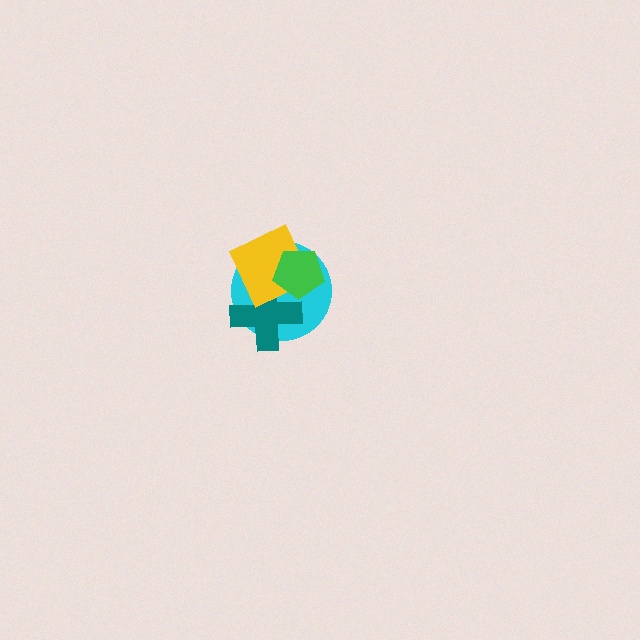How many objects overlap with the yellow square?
3 objects overlap with the yellow square.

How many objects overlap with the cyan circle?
3 objects overlap with the cyan circle.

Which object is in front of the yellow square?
The green pentagon is in front of the yellow square.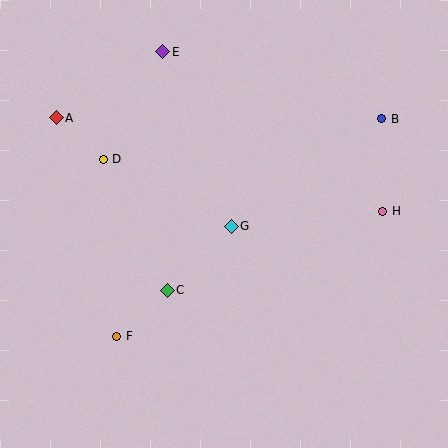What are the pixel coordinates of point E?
Point E is at (163, 52).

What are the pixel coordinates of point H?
Point H is at (383, 211).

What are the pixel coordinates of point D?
Point D is at (103, 159).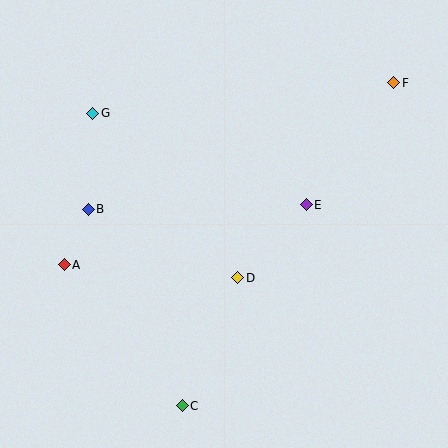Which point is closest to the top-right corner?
Point F is closest to the top-right corner.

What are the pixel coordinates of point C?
Point C is at (182, 406).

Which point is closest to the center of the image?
Point D at (238, 278) is closest to the center.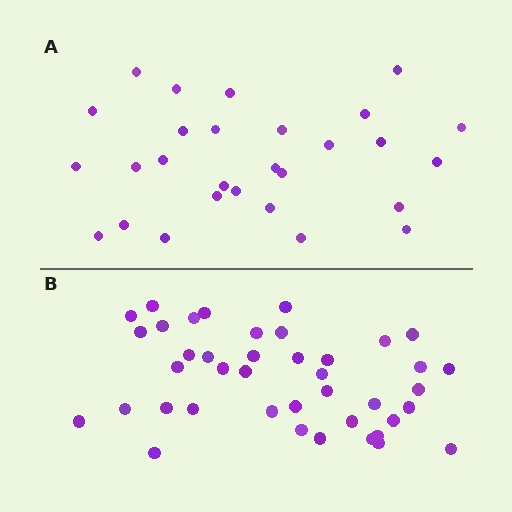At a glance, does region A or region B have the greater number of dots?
Region B (the bottom region) has more dots.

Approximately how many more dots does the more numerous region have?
Region B has approximately 15 more dots than region A.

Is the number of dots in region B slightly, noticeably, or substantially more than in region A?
Region B has substantially more. The ratio is roughly 1.5 to 1.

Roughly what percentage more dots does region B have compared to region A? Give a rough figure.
About 45% more.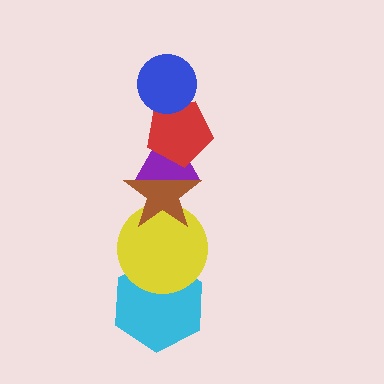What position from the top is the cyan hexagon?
The cyan hexagon is 6th from the top.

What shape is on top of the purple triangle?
The red pentagon is on top of the purple triangle.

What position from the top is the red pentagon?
The red pentagon is 2nd from the top.